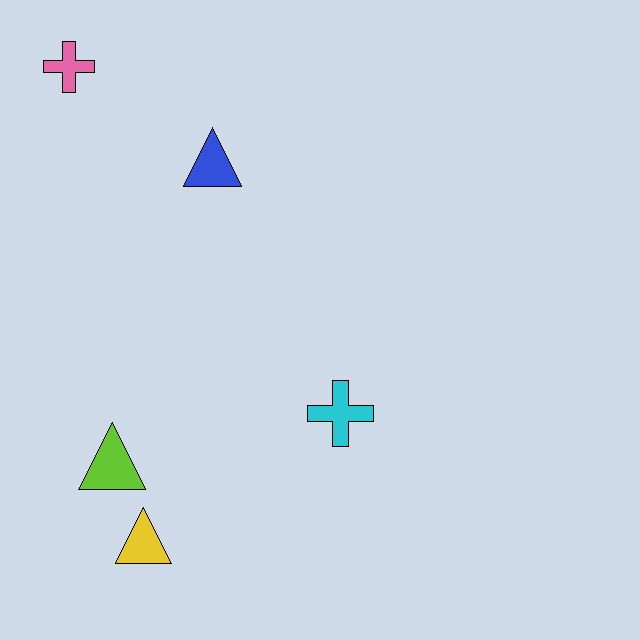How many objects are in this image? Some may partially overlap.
There are 5 objects.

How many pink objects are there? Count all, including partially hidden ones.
There is 1 pink object.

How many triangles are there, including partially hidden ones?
There are 3 triangles.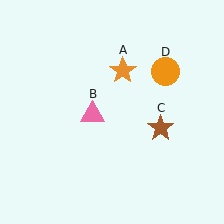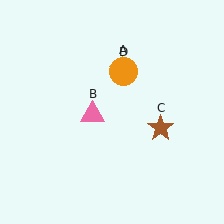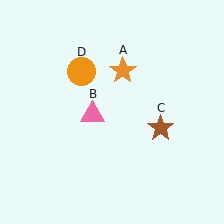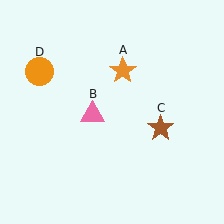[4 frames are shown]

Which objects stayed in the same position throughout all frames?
Orange star (object A) and pink triangle (object B) and brown star (object C) remained stationary.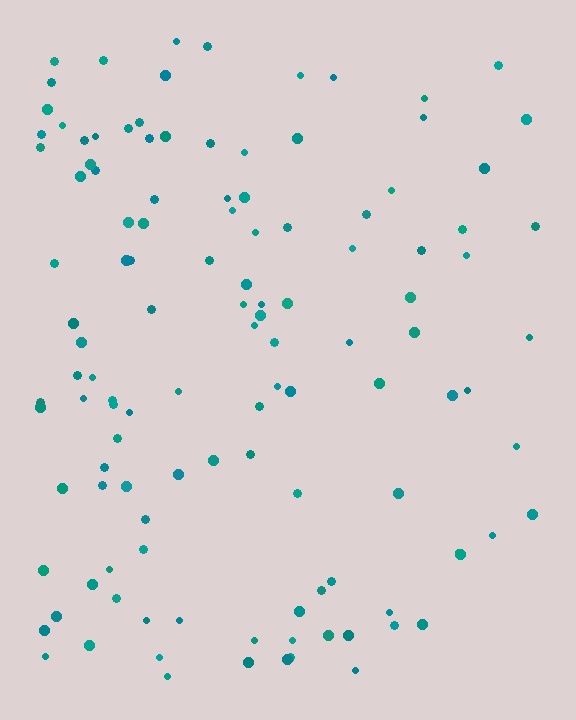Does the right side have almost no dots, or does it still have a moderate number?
Still a moderate number, just noticeably fewer than the left.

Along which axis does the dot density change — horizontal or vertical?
Horizontal.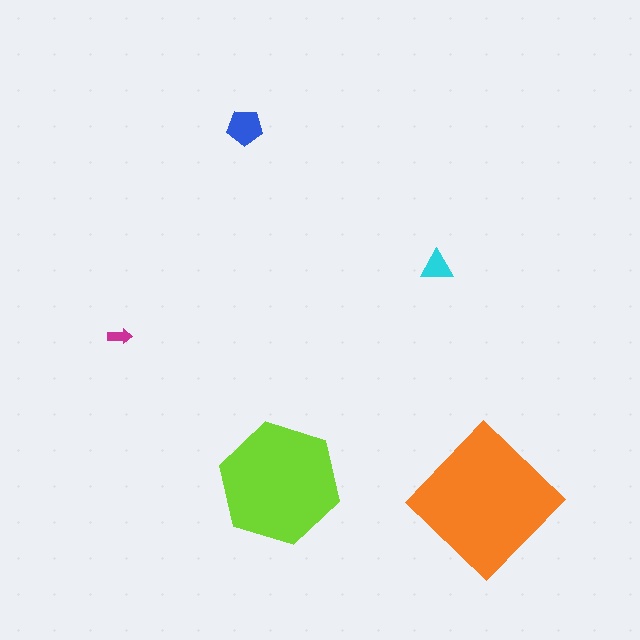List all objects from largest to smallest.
The orange diamond, the lime hexagon, the blue pentagon, the cyan triangle, the magenta arrow.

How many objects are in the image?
There are 5 objects in the image.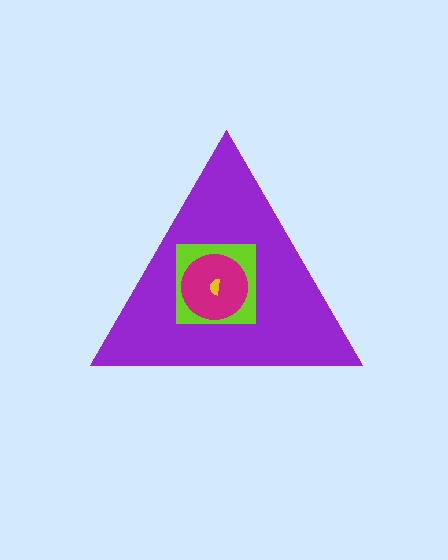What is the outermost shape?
The purple triangle.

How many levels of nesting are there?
4.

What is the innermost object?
The yellow semicircle.